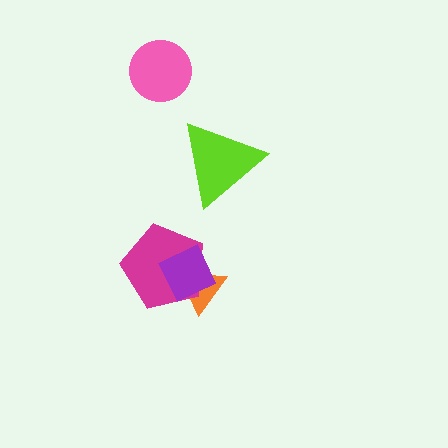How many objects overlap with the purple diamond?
2 objects overlap with the purple diamond.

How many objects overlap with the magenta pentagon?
2 objects overlap with the magenta pentagon.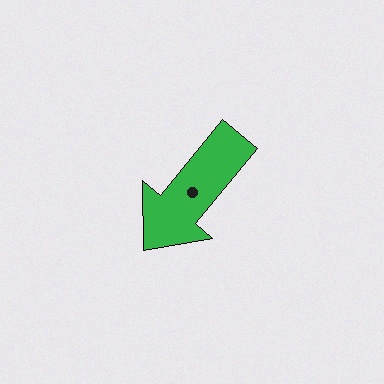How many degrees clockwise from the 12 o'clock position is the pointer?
Approximately 220 degrees.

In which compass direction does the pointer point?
Southwest.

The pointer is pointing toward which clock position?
Roughly 7 o'clock.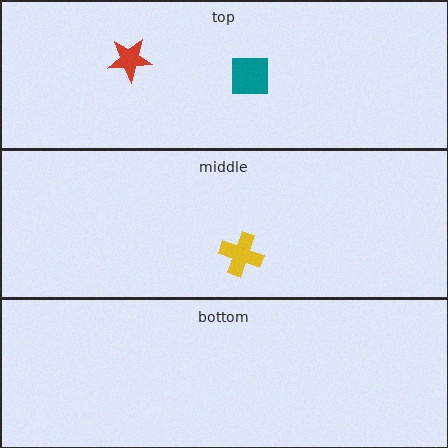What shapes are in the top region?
The teal square, the red star.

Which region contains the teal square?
The top region.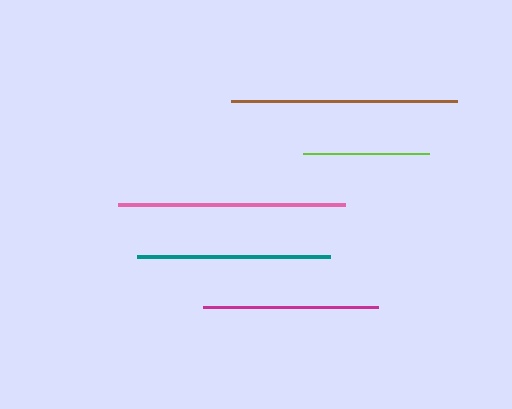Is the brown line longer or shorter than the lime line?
The brown line is longer than the lime line.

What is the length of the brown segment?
The brown segment is approximately 226 pixels long.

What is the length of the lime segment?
The lime segment is approximately 126 pixels long.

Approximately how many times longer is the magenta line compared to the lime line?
The magenta line is approximately 1.4 times the length of the lime line.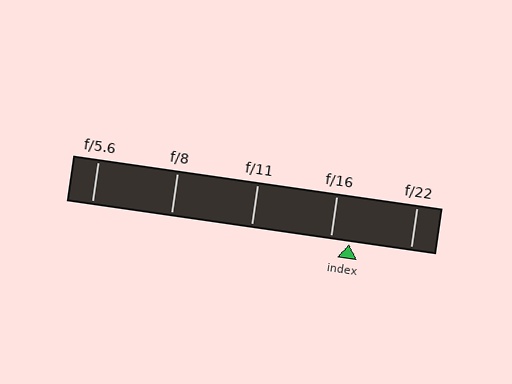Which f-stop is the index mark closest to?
The index mark is closest to f/16.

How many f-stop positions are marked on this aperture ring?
There are 5 f-stop positions marked.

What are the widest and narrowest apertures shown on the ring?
The widest aperture shown is f/5.6 and the narrowest is f/22.